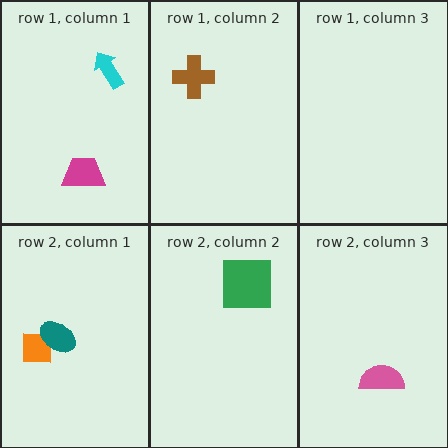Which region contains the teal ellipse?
The row 2, column 1 region.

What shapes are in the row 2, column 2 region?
The green square.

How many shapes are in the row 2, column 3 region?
1.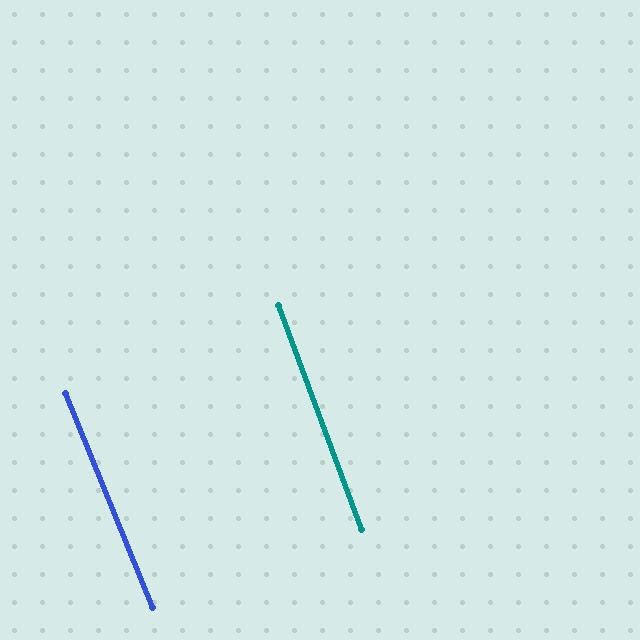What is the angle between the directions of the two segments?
Approximately 2 degrees.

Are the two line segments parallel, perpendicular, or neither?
Parallel — their directions differ by only 1.8°.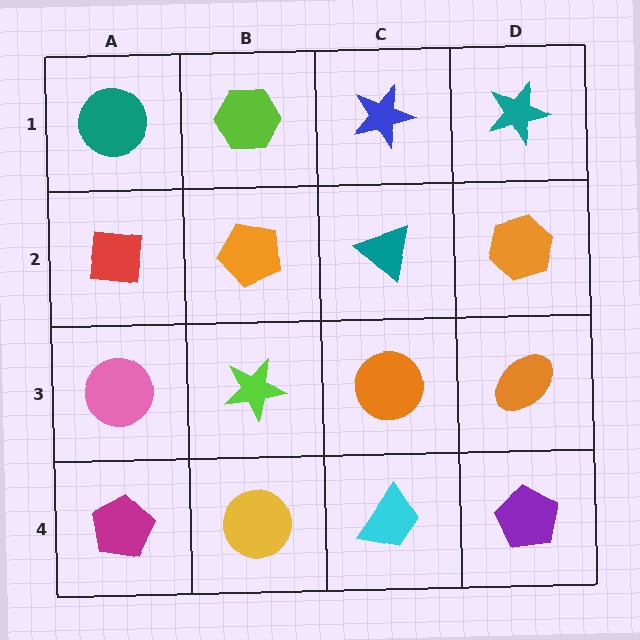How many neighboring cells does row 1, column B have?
3.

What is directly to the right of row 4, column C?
A purple pentagon.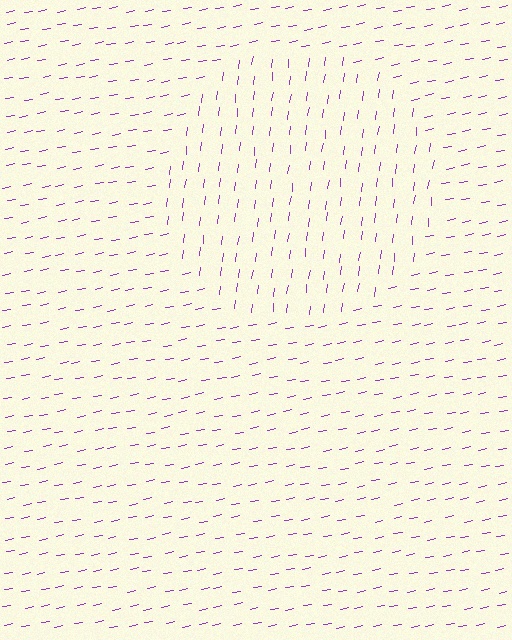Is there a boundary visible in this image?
Yes, there is a texture boundary formed by a change in line orientation.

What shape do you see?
I see a circle.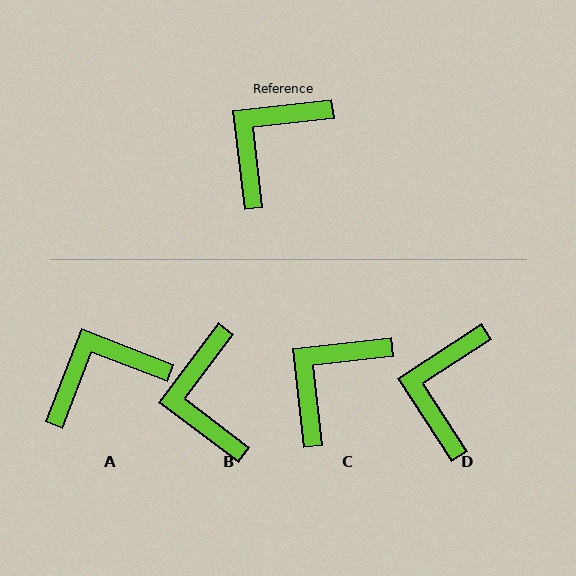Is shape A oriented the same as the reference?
No, it is off by about 28 degrees.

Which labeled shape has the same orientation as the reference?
C.